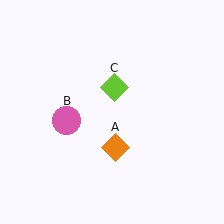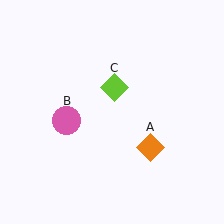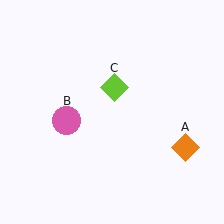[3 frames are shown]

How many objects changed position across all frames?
1 object changed position: orange diamond (object A).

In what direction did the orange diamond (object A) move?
The orange diamond (object A) moved right.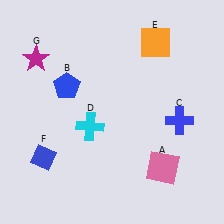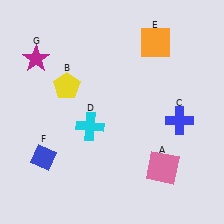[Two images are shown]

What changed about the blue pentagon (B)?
In Image 1, B is blue. In Image 2, it changed to yellow.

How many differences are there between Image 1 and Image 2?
There is 1 difference between the two images.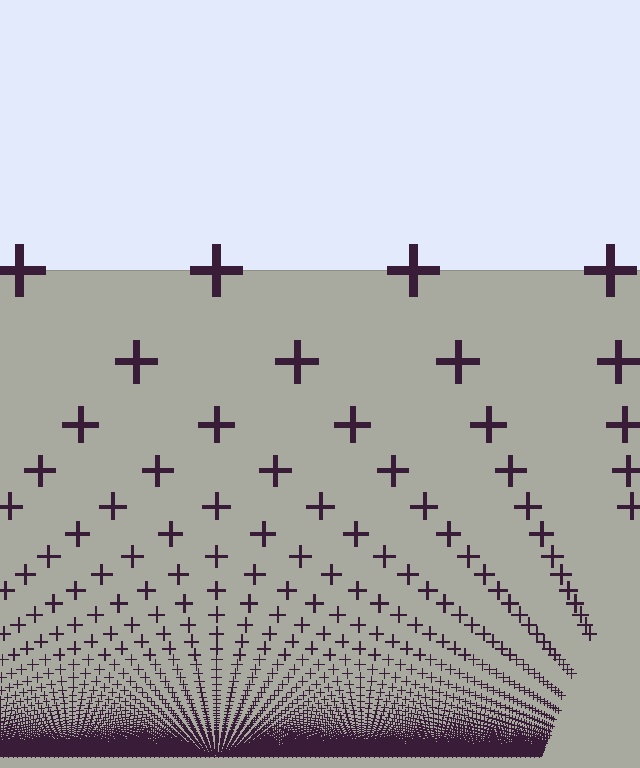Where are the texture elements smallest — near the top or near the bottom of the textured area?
Near the bottom.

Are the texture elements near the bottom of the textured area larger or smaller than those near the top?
Smaller. The gradient is inverted — elements near the bottom are smaller and denser.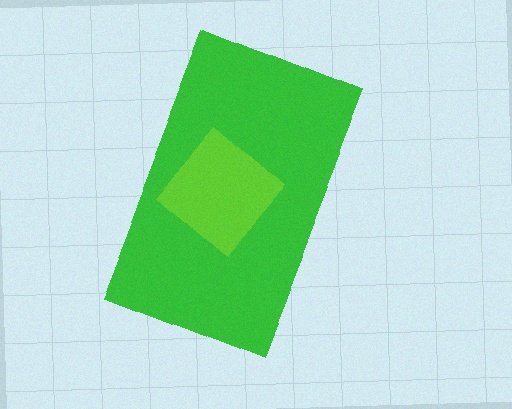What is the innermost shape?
The lime diamond.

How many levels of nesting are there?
2.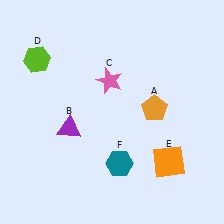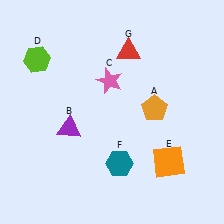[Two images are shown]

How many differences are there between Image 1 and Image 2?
There is 1 difference between the two images.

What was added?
A red triangle (G) was added in Image 2.